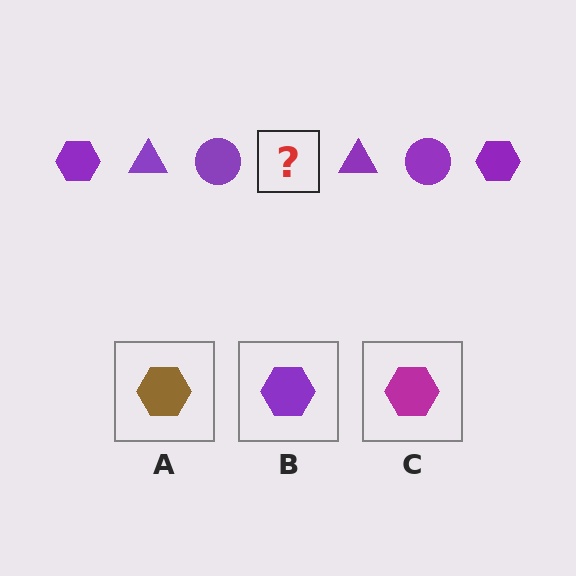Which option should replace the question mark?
Option B.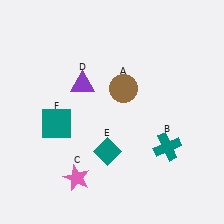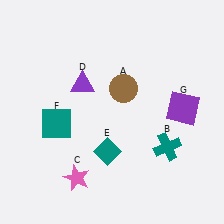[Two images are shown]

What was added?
A purple square (G) was added in Image 2.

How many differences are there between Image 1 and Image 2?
There is 1 difference between the two images.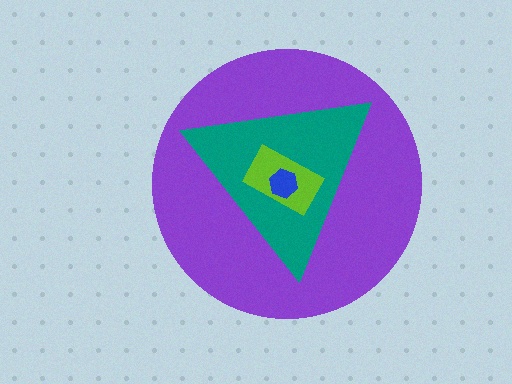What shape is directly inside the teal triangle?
The lime rectangle.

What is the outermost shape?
The purple circle.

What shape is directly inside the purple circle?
The teal triangle.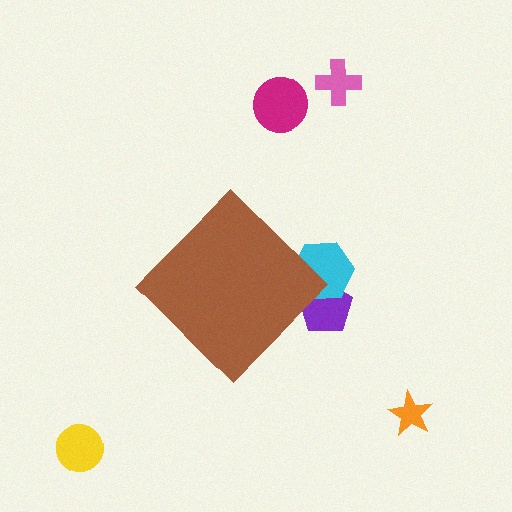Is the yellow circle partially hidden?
No, the yellow circle is fully visible.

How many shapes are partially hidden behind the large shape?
2 shapes are partially hidden.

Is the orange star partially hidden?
No, the orange star is fully visible.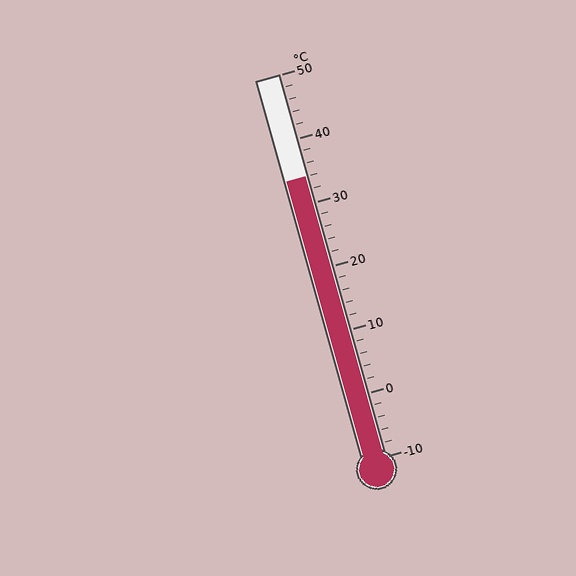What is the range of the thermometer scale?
The thermometer scale ranges from -10°C to 50°C.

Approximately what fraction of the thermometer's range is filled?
The thermometer is filled to approximately 75% of its range.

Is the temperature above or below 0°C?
The temperature is above 0°C.